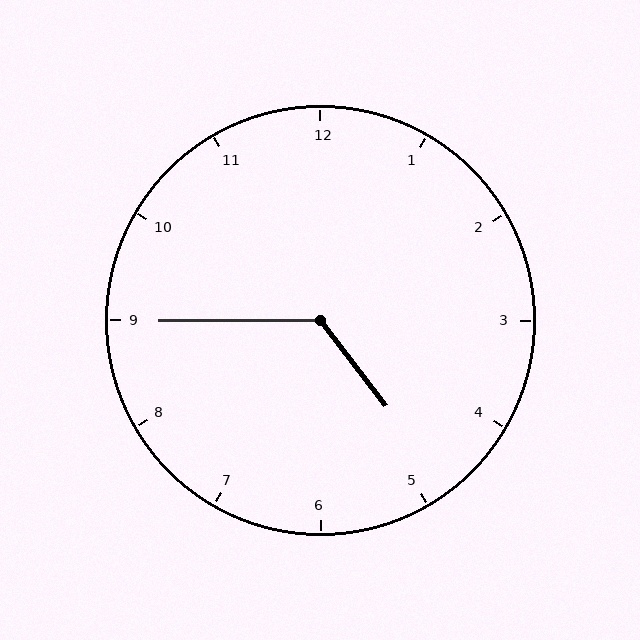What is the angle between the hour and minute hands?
Approximately 128 degrees.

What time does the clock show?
4:45.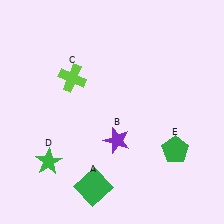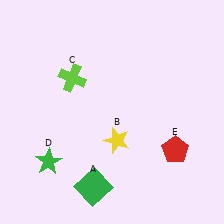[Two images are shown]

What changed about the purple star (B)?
In Image 1, B is purple. In Image 2, it changed to yellow.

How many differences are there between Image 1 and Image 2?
There are 2 differences between the two images.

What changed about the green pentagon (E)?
In Image 1, E is green. In Image 2, it changed to red.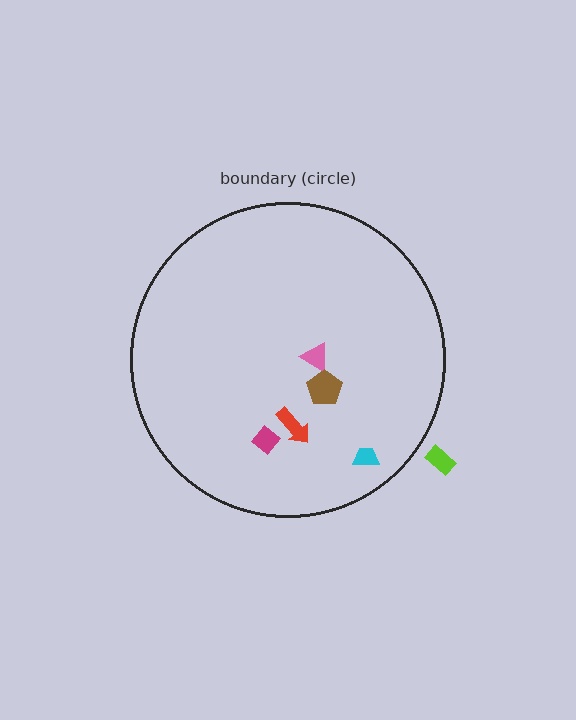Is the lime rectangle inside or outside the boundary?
Outside.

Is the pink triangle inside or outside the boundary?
Inside.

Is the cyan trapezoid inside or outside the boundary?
Inside.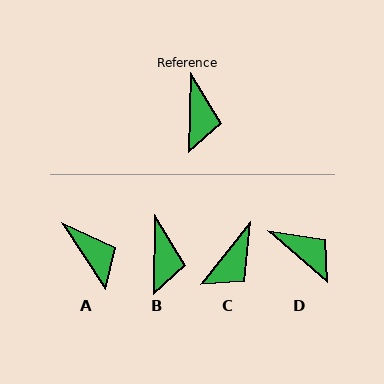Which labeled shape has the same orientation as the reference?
B.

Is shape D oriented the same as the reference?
No, it is off by about 50 degrees.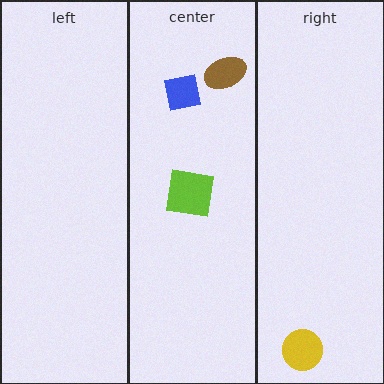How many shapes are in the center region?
3.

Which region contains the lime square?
The center region.